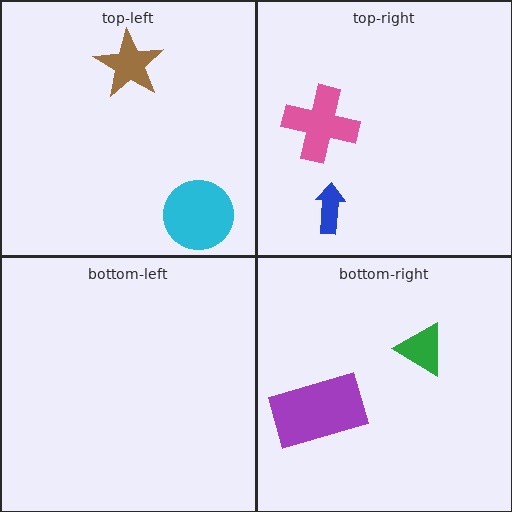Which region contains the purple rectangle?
The bottom-right region.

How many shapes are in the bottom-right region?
2.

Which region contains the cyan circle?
The top-left region.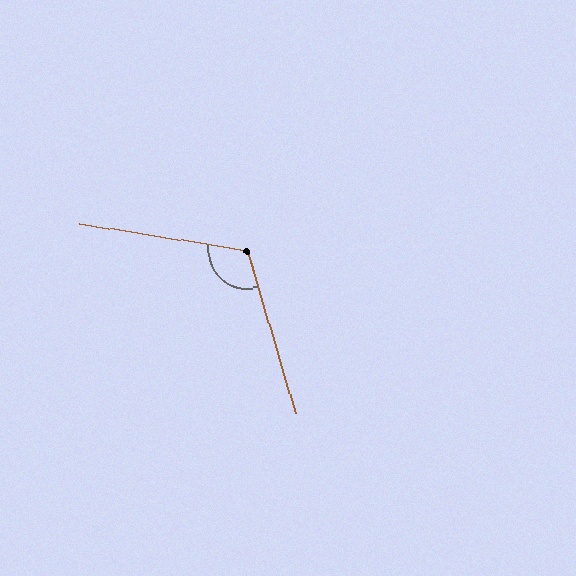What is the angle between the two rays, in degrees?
Approximately 116 degrees.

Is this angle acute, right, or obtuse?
It is obtuse.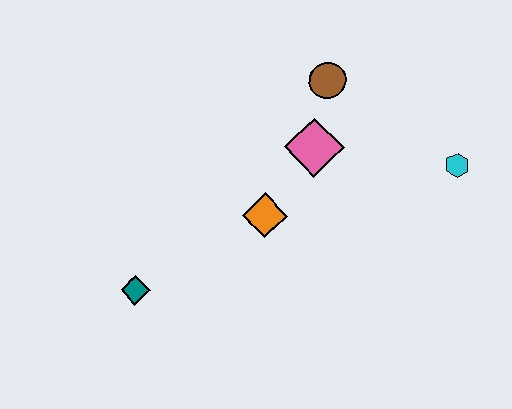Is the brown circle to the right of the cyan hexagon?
No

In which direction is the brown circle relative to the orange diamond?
The brown circle is above the orange diamond.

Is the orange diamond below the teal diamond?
No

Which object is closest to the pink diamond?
The brown circle is closest to the pink diamond.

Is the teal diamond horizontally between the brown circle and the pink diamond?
No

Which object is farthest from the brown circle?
The teal diamond is farthest from the brown circle.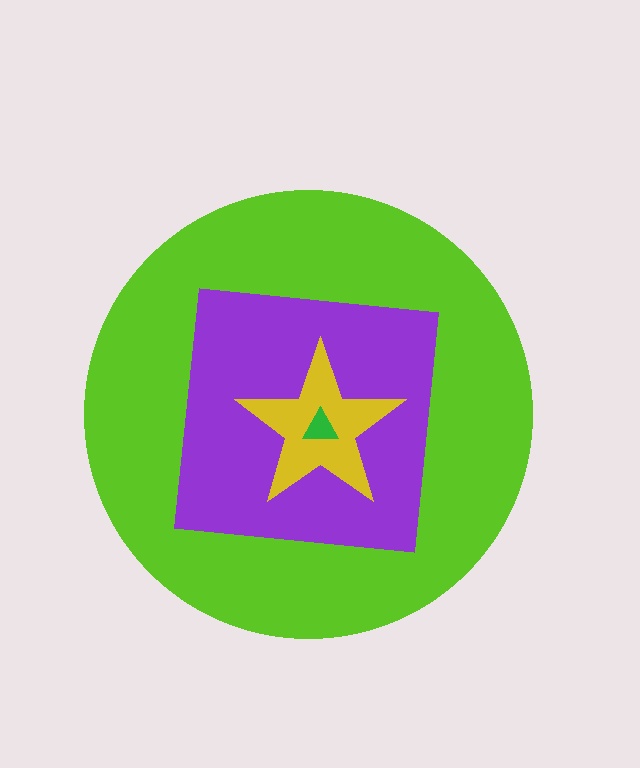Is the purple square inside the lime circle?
Yes.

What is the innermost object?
The green triangle.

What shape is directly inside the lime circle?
The purple square.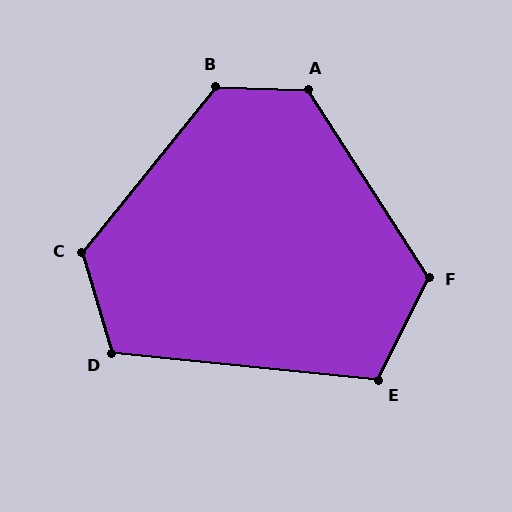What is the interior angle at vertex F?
Approximately 121 degrees (obtuse).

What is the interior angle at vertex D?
Approximately 112 degrees (obtuse).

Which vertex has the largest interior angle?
B, at approximately 127 degrees.